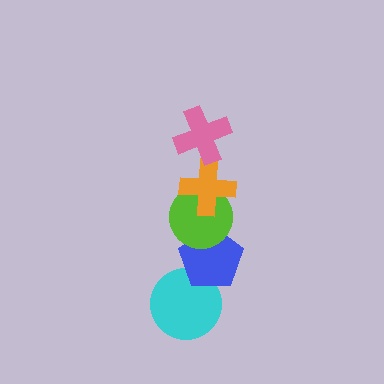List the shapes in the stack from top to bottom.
From top to bottom: the pink cross, the orange cross, the lime circle, the blue pentagon, the cyan circle.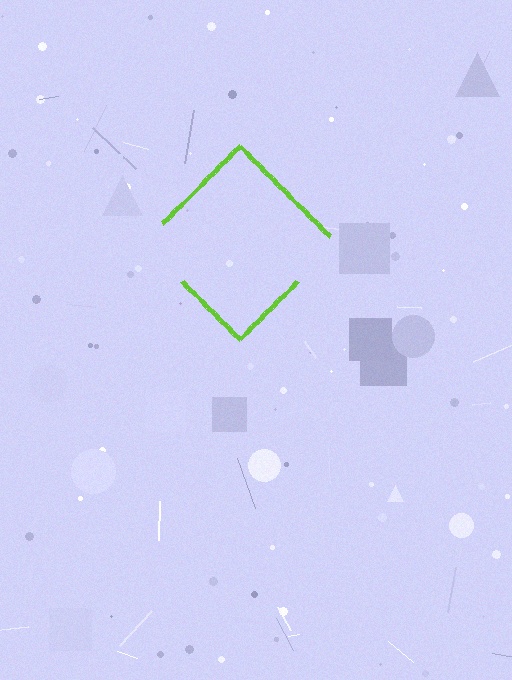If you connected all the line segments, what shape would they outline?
They would outline a diamond.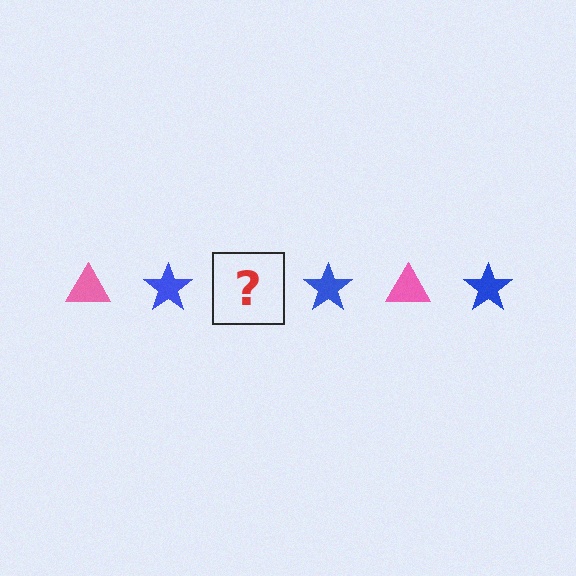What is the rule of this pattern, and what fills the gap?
The rule is that the pattern alternates between pink triangle and blue star. The gap should be filled with a pink triangle.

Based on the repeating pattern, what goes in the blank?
The blank should be a pink triangle.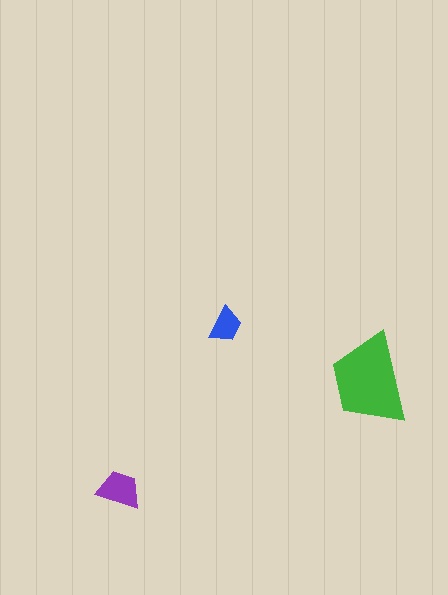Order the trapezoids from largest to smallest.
the green one, the purple one, the blue one.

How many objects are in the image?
There are 3 objects in the image.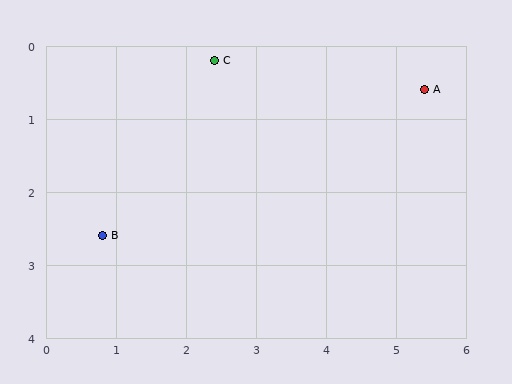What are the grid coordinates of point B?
Point B is at approximately (0.8, 2.6).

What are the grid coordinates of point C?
Point C is at approximately (2.4, 0.2).